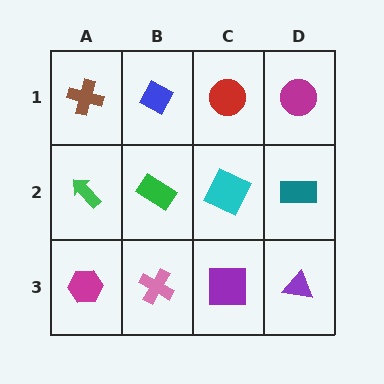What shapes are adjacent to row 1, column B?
A green rectangle (row 2, column B), a brown cross (row 1, column A), a red circle (row 1, column C).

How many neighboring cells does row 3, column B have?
3.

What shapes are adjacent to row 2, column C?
A red circle (row 1, column C), a purple square (row 3, column C), a green rectangle (row 2, column B), a teal rectangle (row 2, column D).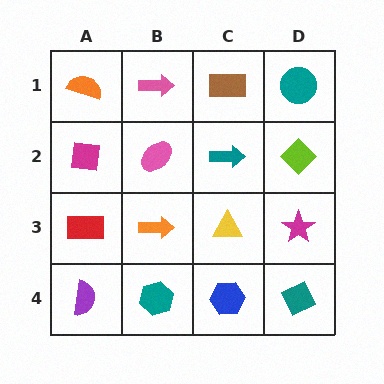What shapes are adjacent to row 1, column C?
A teal arrow (row 2, column C), a pink arrow (row 1, column B), a teal circle (row 1, column D).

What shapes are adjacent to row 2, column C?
A brown rectangle (row 1, column C), a yellow triangle (row 3, column C), a pink ellipse (row 2, column B), a lime diamond (row 2, column D).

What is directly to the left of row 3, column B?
A red rectangle.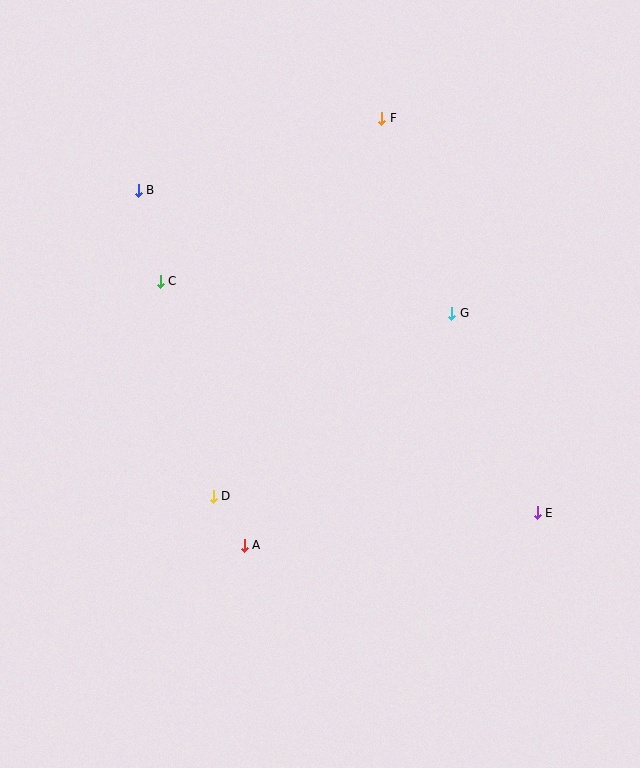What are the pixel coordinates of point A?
Point A is at (244, 545).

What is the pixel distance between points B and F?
The distance between B and F is 254 pixels.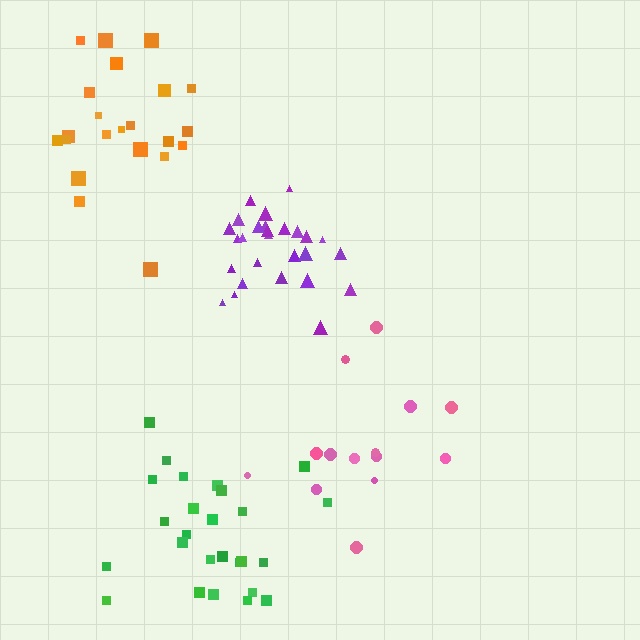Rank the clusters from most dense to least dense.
purple, green, pink, orange.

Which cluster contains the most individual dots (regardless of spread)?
Purple (27).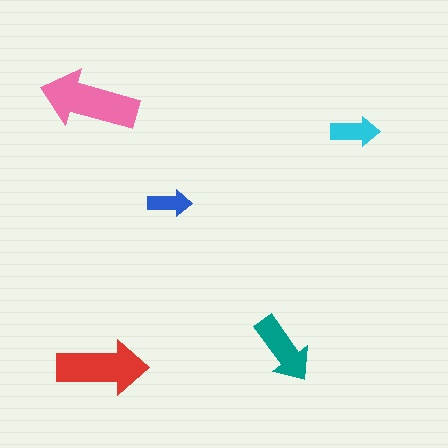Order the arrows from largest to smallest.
the pink one, the red one, the teal one, the cyan one, the blue one.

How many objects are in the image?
There are 5 objects in the image.